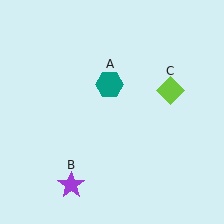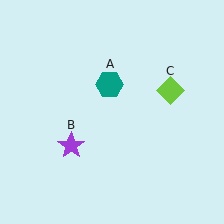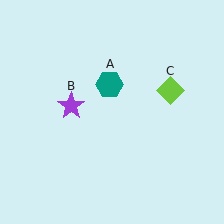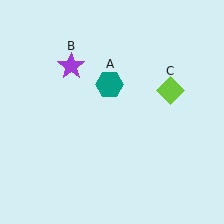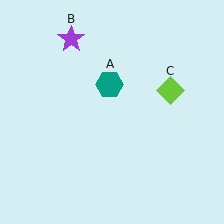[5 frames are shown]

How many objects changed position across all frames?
1 object changed position: purple star (object B).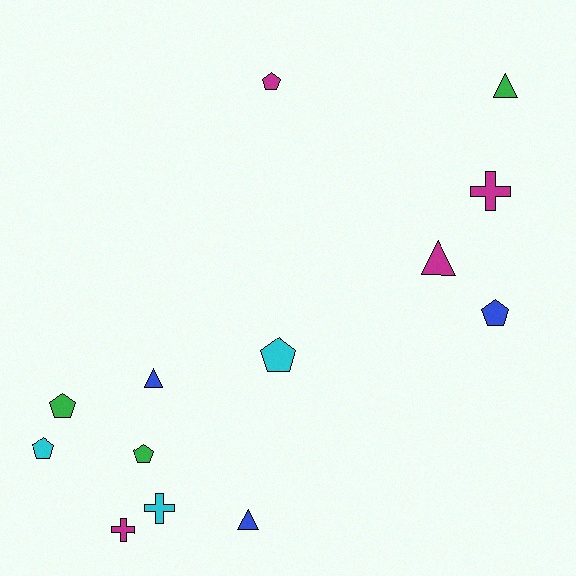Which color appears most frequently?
Magenta, with 4 objects.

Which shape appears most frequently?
Pentagon, with 6 objects.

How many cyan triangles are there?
There are no cyan triangles.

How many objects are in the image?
There are 13 objects.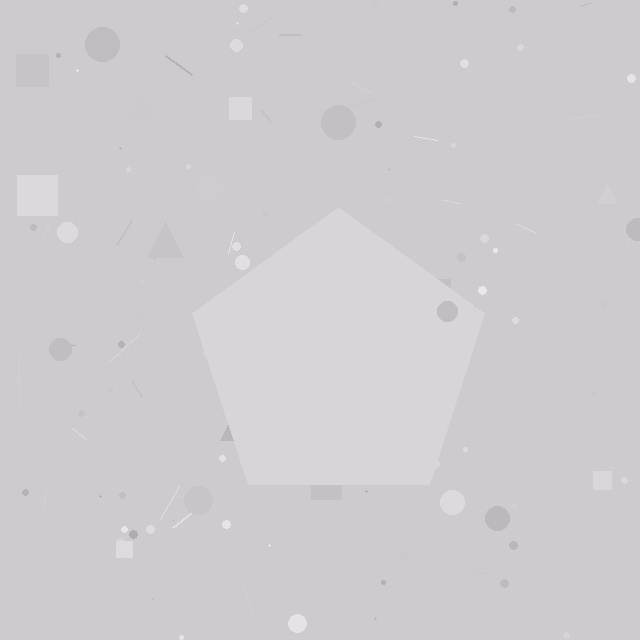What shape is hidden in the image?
A pentagon is hidden in the image.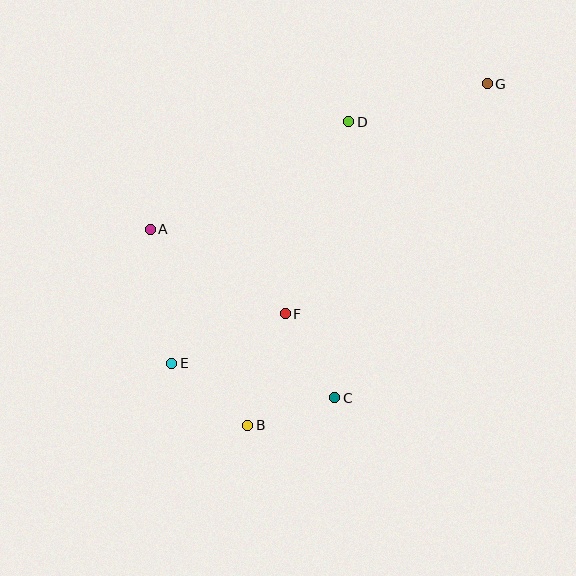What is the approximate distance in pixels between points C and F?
The distance between C and F is approximately 97 pixels.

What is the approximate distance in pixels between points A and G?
The distance between A and G is approximately 367 pixels.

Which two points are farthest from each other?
Points E and G are farthest from each other.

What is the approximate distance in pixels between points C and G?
The distance between C and G is approximately 349 pixels.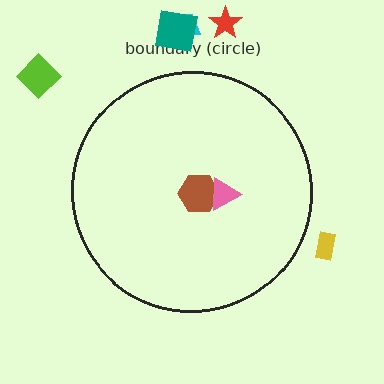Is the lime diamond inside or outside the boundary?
Outside.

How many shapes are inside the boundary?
2 inside, 5 outside.